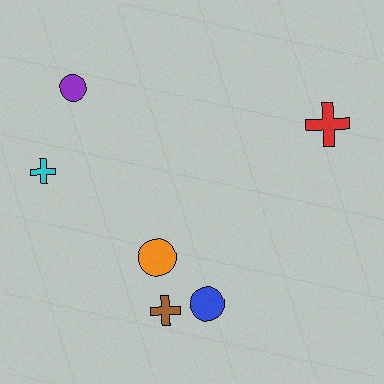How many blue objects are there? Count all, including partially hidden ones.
There is 1 blue object.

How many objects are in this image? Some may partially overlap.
There are 6 objects.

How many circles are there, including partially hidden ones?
There are 3 circles.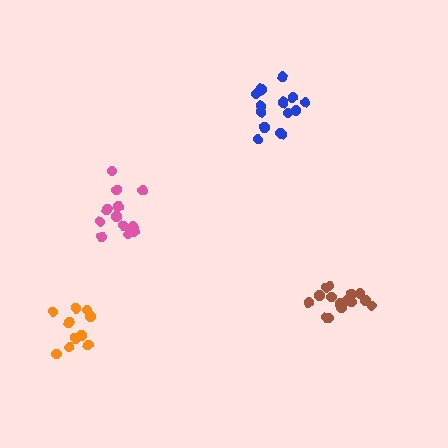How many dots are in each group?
Group 1: 15 dots, Group 2: 16 dots, Group 3: 10 dots, Group 4: 13 dots (54 total).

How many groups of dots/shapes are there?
There are 4 groups.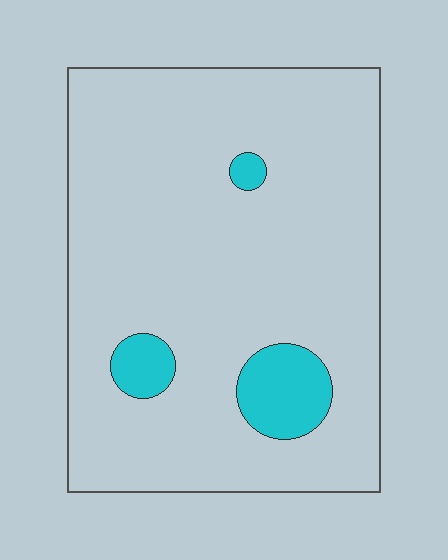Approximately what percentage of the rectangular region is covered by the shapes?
Approximately 10%.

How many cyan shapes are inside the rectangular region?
3.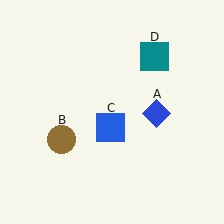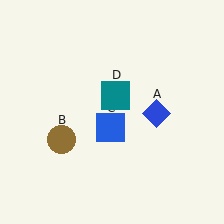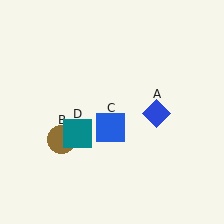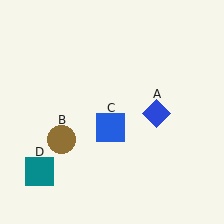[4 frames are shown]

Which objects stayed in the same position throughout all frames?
Blue diamond (object A) and brown circle (object B) and blue square (object C) remained stationary.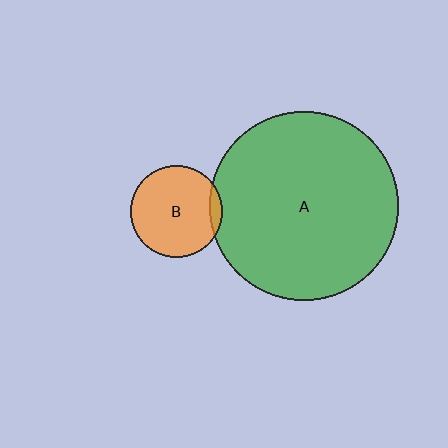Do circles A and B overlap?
Yes.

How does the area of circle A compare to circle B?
Approximately 4.2 times.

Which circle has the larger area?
Circle A (green).